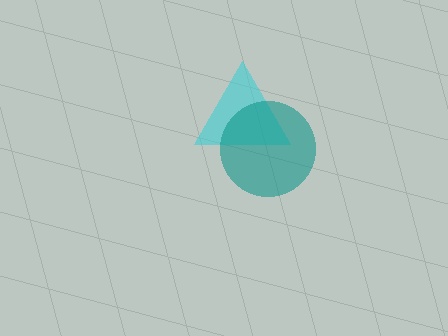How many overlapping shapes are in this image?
There are 2 overlapping shapes in the image.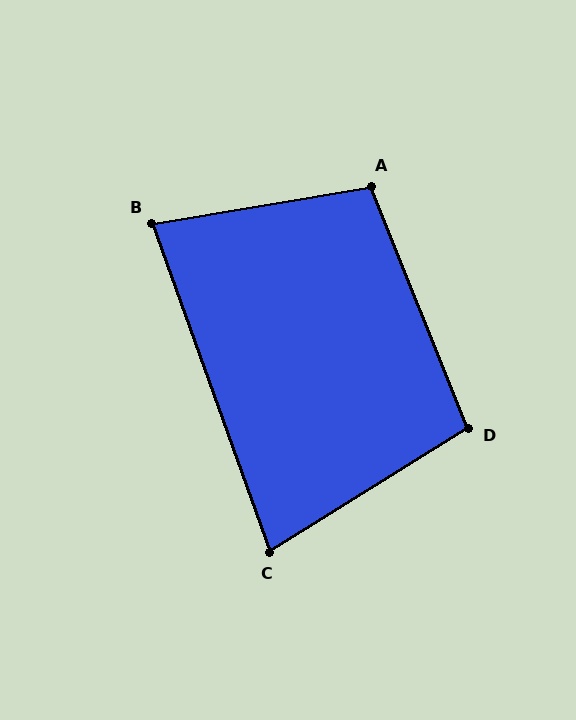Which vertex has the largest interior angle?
A, at approximately 102 degrees.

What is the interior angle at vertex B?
Approximately 80 degrees (acute).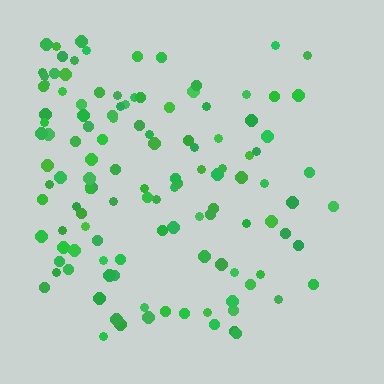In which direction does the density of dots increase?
From right to left, with the left side densest.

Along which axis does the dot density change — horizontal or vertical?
Horizontal.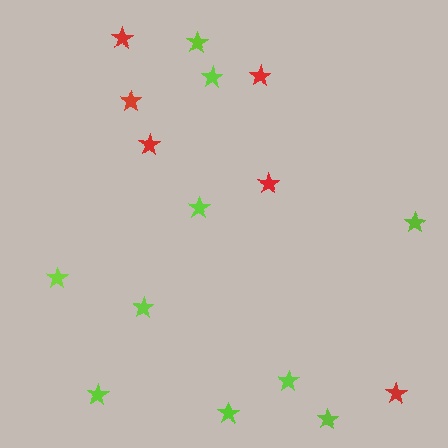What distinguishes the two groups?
There are 2 groups: one group of red stars (6) and one group of lime stars (10).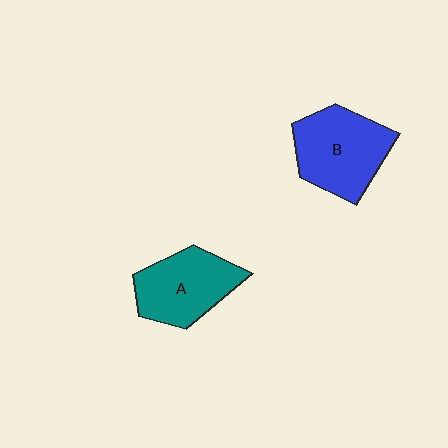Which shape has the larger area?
Shape B (blue).